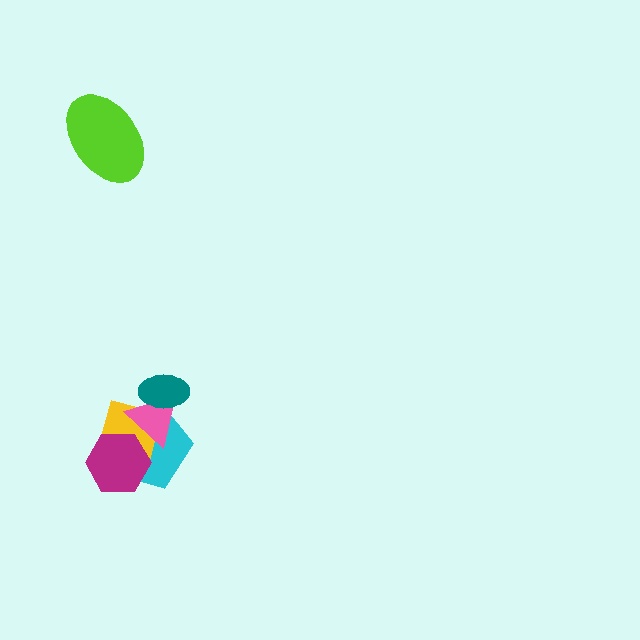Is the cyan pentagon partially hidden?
Yes, it is partially covered by another shape.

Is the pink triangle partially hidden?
Yes, it is partially covered by another shape.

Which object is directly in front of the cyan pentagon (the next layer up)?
The yellow square is directly in front of the cyan pentagon.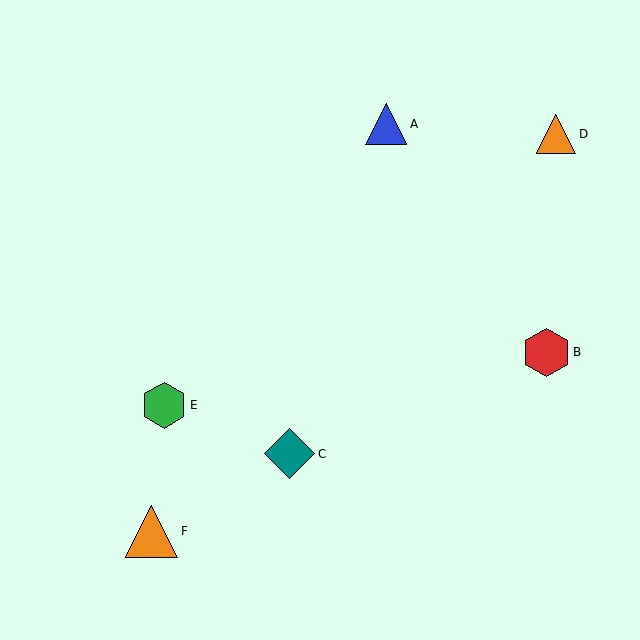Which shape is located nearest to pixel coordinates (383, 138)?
The blue triangle (labeled A) at (386, 124) is nearest to that location.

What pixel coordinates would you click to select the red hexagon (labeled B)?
Click at (547, 352) to select the red hexagon B.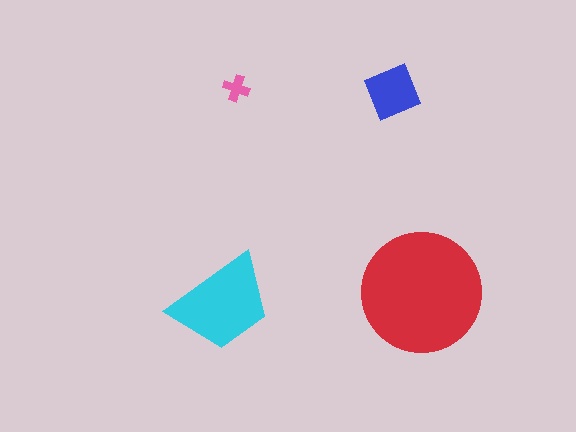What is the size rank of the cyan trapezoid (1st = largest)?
2nd.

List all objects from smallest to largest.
The pink cross, the blue diamond, the cyan trapezoid, the red circle.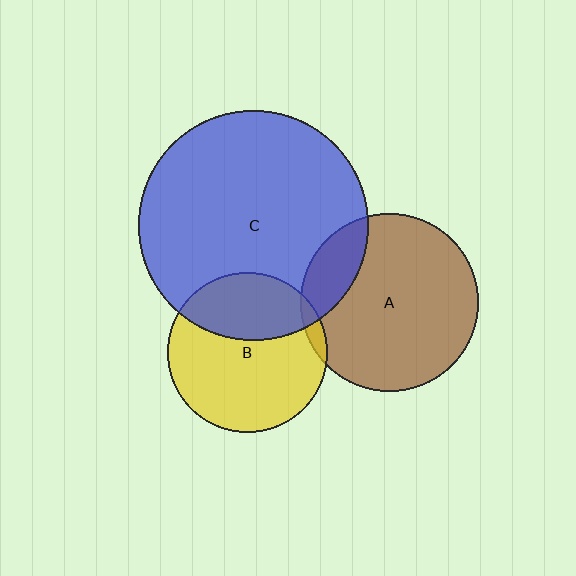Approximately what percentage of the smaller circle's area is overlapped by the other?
Approximately 35%.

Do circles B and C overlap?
Yes.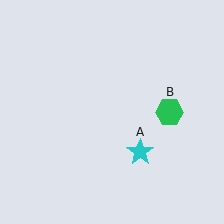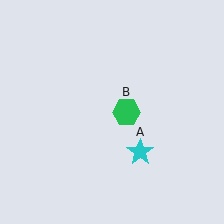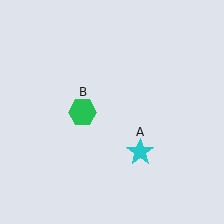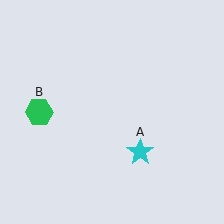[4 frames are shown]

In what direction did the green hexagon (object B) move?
The green hexagon (object B) moved left.